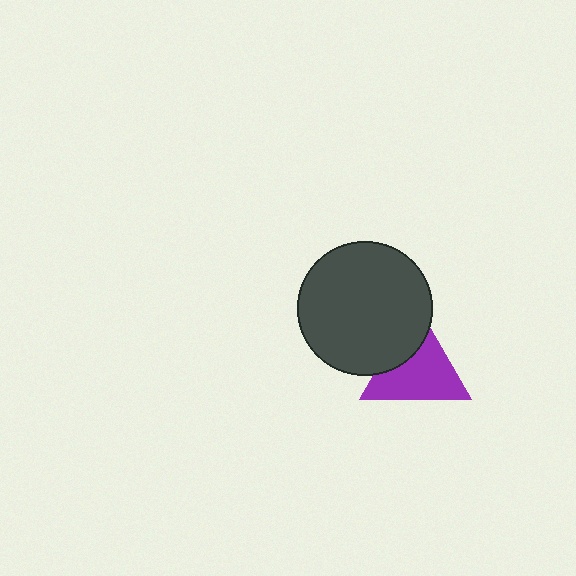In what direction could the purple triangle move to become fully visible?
The purple triangle could move toward the lower-right. That would shift it out from behind the dark gray circle entirely.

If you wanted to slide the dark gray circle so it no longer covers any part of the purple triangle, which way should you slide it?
Slide it toward the upper-left — that is the most direct way to separate the two shapes.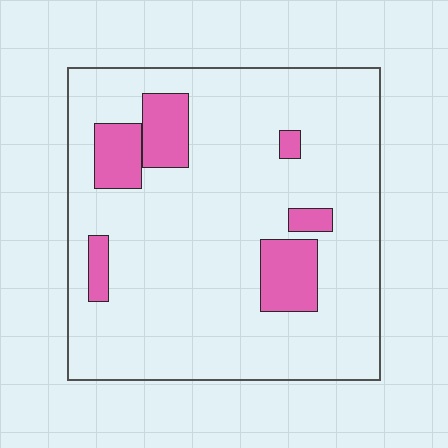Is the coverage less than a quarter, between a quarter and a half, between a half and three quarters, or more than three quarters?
Less than a quarter.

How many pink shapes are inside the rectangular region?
6.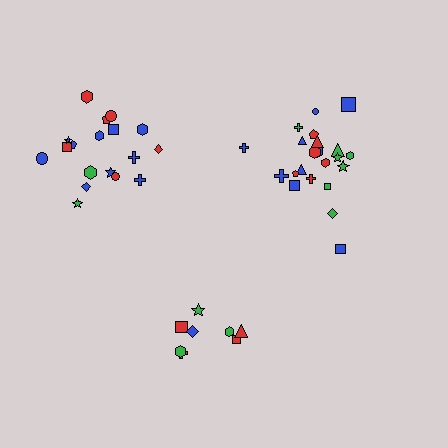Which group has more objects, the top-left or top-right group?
The top-right group.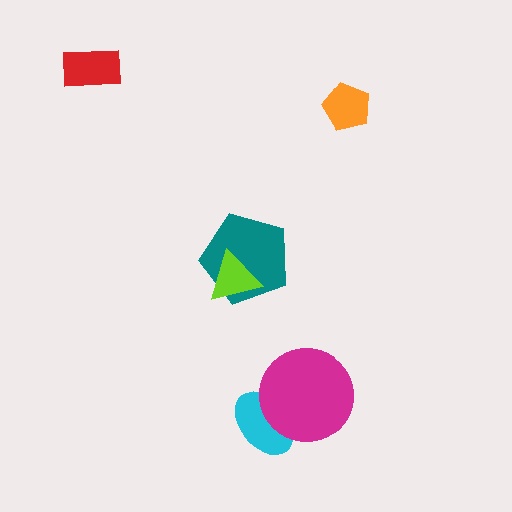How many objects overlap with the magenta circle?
1 object overlaps with the magenta circle.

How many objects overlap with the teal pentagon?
1 object overlaps with the teal pentagon.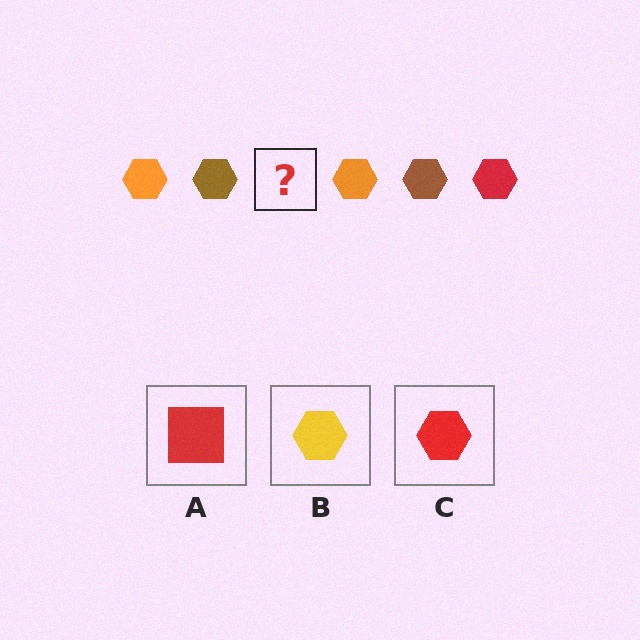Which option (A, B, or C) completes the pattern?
C.